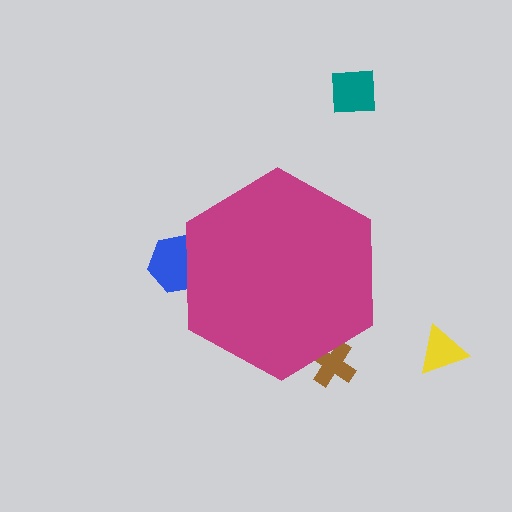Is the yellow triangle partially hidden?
No, the yellow triangle is fully visible.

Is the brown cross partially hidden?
Yes, the brown cross is partially hidden behind the magenta hexagon.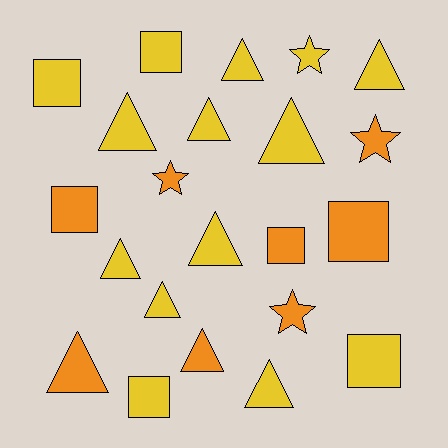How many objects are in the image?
There are 22 objects.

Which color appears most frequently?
Yellow, with 14 objects.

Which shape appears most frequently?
Triangle, with 11 objects.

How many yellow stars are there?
There is 1 yellow star.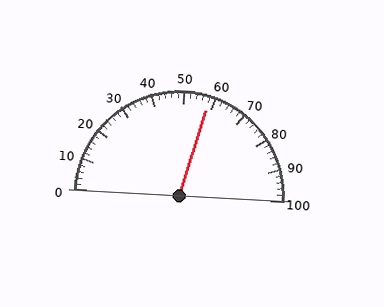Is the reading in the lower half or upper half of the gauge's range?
The reading is in the upper half of the range (0 to 100).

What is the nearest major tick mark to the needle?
The nearest major tick mark is 60.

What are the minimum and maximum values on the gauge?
The gauge ranges from 0 to 100.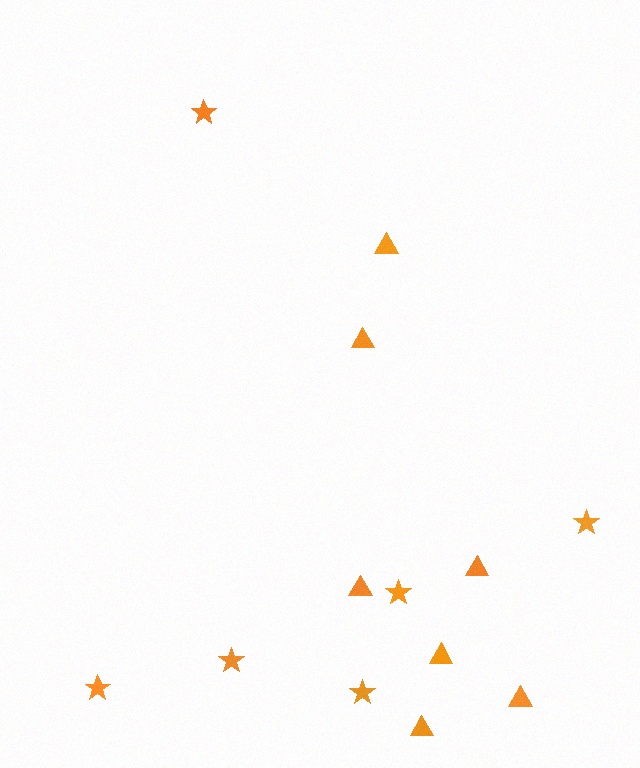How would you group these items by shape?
There are 2 groups: one group of stars (6) and one group of triangles (7).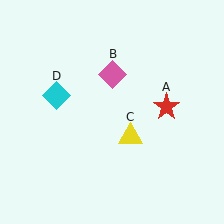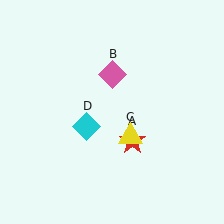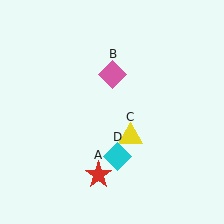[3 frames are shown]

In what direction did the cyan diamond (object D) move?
The cyan diamond (object D) moved down and to the right.